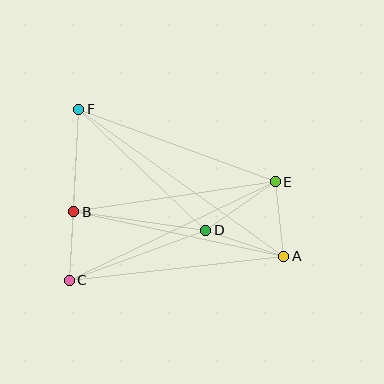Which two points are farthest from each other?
Points A and F are farthest from each other.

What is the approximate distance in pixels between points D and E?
The distance between D and E is approximately 85 pixels.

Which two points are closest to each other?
Points B and C are closest to each other.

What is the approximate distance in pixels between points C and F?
The distance between C and F is approximately 171 pixels.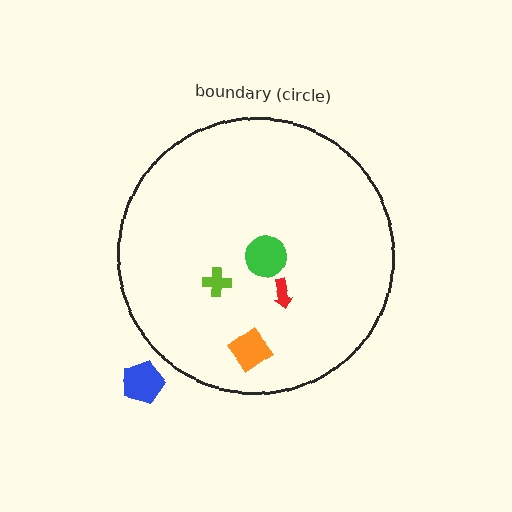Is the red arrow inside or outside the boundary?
Inside.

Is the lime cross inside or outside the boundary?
Inside.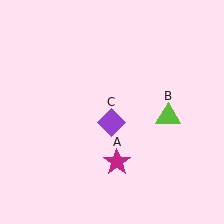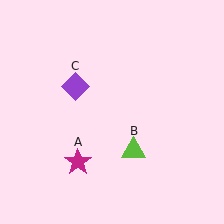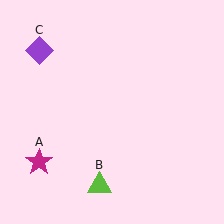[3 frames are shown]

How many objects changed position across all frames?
3 objects changed position: magenta star (object A), lime triangle (object B), purple diamond (object C).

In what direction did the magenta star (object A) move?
The magenta star (object A) moved left.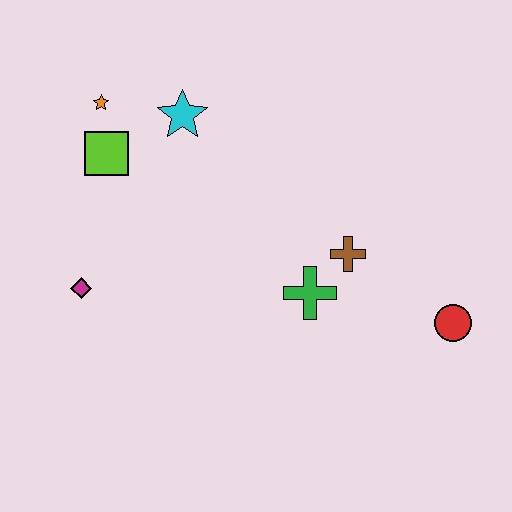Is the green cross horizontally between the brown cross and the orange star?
Yes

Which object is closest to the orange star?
The lime square is closest to the orange star.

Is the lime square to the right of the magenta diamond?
Yes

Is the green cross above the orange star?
No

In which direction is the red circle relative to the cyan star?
The red circle is to the right of the cyan star.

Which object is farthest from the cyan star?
The red circle is farthest from the cyan star.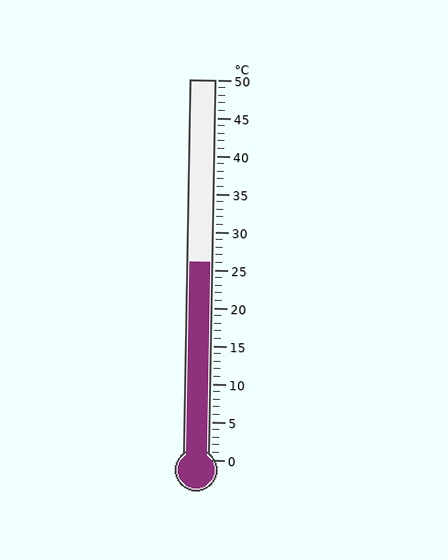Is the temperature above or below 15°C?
The temperature is above 15°C.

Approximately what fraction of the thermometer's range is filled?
The thermometer is filled to approximately 50% of its range.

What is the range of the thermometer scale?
The thermometer scale ranges from 0°C to 50°C.